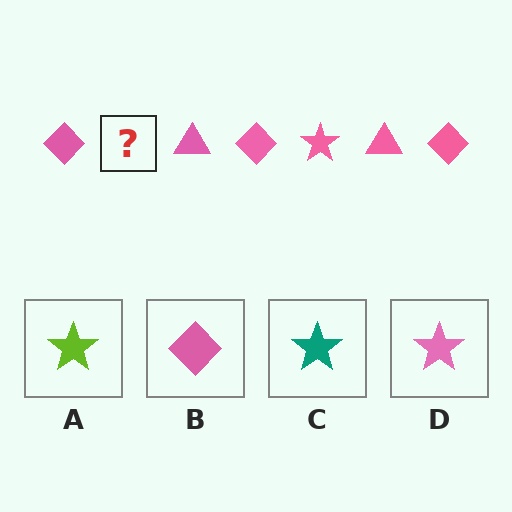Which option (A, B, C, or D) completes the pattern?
D.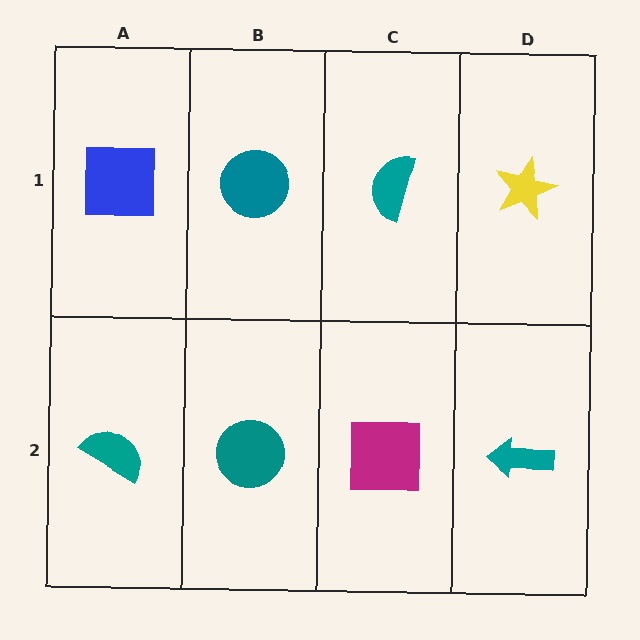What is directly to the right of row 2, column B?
A magenta square.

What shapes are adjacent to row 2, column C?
A teal semicircle (row 1, column C), a teal circle (row 2, column B), a teal arrow (row 2, column D).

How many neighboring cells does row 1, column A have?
2.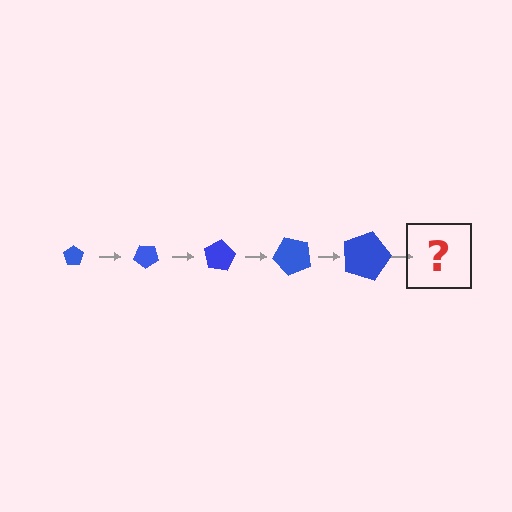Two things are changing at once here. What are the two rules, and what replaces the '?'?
The two rules are that the pentagon grows larger each step and it rotates 40 degrees each step. The '?' should be a pentagon, larger than the previous one and rotated 200 degrees from the start.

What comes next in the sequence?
The next element should be a pentagon, larger than the previous one and rotated 200 degrees from the start.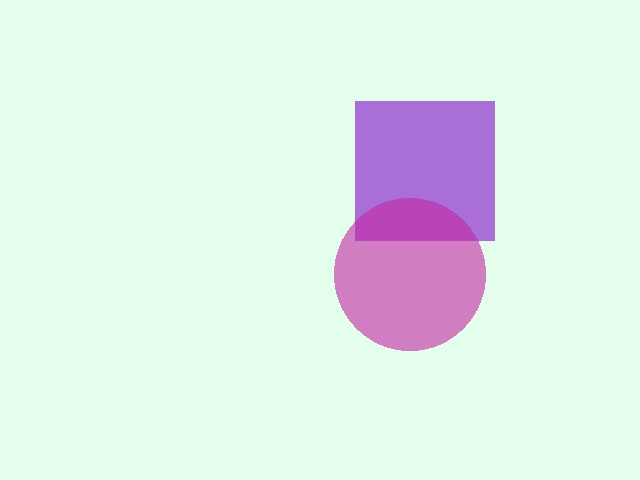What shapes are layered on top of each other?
The layered shapes are: a purple square, a magenta circle.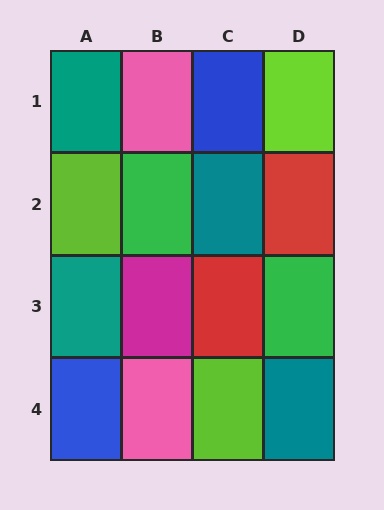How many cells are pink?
2 cells are pink.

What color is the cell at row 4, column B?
Pink.